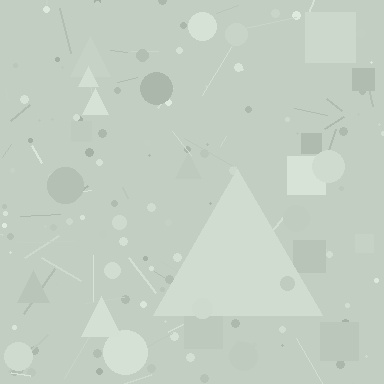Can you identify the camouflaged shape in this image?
The camouflaged shape is a triangle.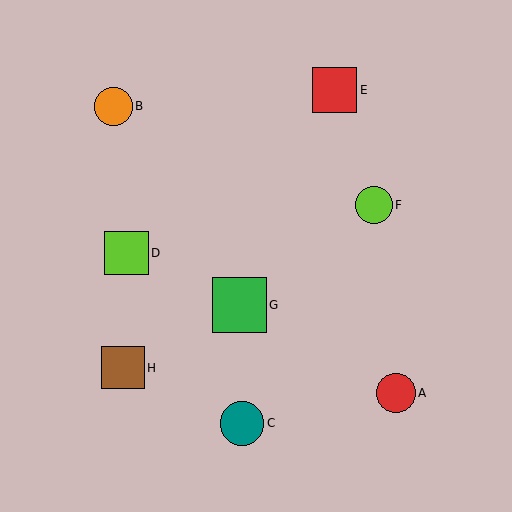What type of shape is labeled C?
Shape C is a teal circle.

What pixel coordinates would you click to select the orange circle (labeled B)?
Click at (113, 106) to select the orange circle B.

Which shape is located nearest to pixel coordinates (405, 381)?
The red circle (labeled A) at (396, 393) is nearest to that location.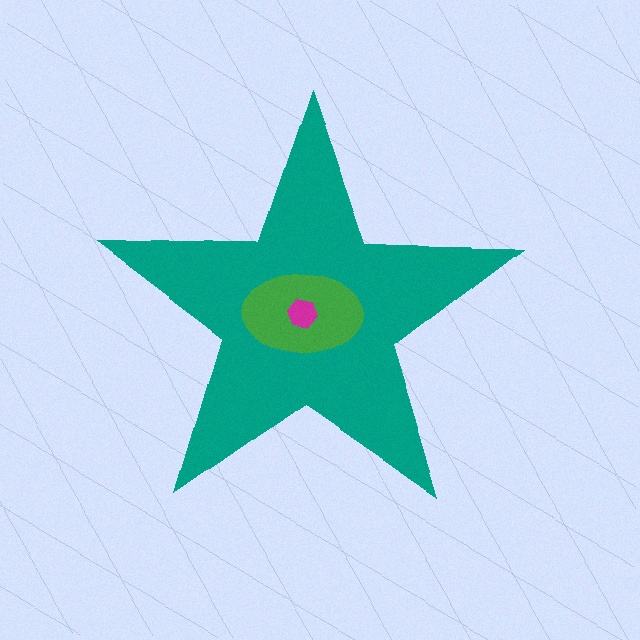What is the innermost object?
The magenta hexagon.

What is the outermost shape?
The teal star.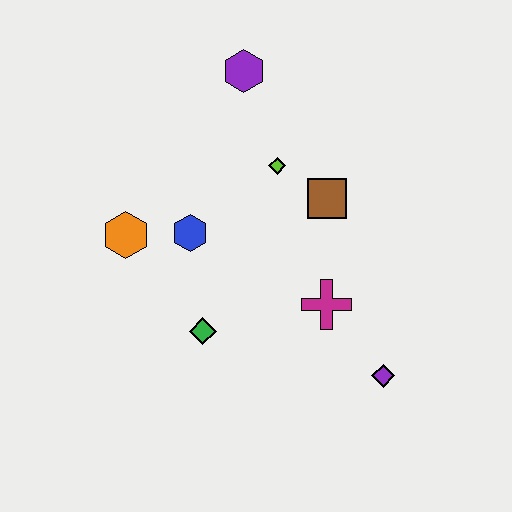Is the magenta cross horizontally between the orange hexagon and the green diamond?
No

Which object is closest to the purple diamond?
The magenta cross is closest to the purple diamond.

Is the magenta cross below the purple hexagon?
Yes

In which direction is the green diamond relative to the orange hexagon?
The green diamond is below the orange hexagon.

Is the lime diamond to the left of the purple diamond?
Yes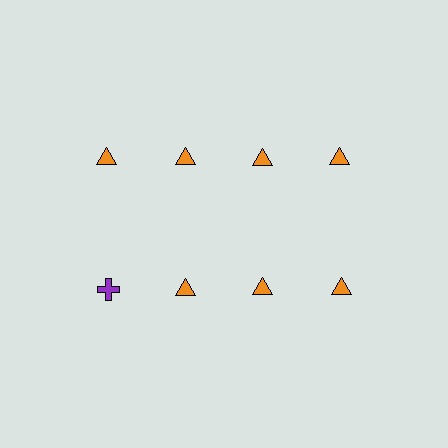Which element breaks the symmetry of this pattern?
The purple cross in the second row, leftmost column breaks the symmetry. All other shapes are orange triangles.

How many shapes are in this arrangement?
There are 8 shapes arranged in a grid pattern.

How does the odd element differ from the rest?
It differs in both color (purple instead of orange) and shape (cross instead of triangle).